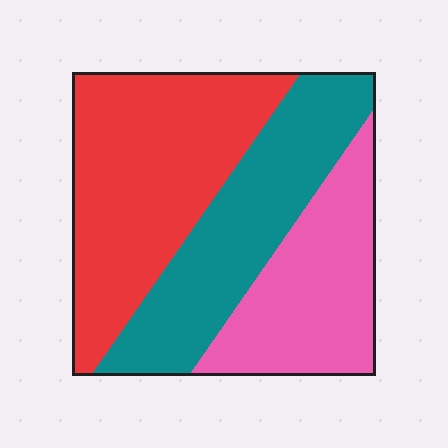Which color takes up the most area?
Red, at roughly 40%.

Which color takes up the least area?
Pink, at roughly 25%.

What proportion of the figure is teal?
Teal takes up about one third (1/3) of the figure.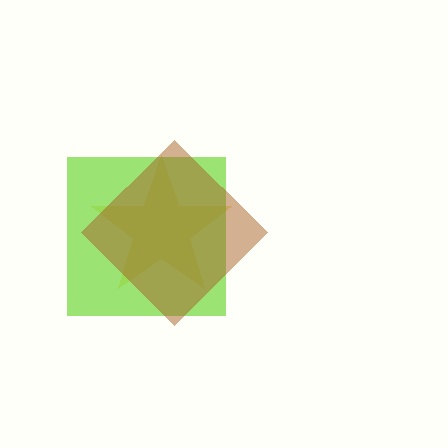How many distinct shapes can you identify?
There are 3 distinct shapes: a yellow star, a lime square, a brown diamond.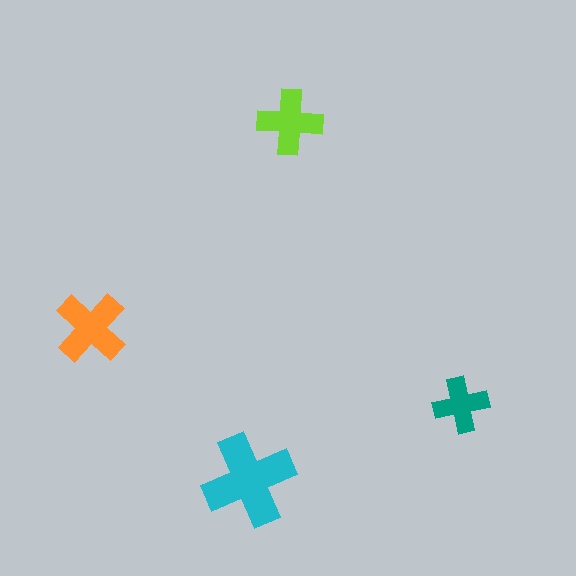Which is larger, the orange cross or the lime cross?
The orange one.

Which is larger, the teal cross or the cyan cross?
The cyan one.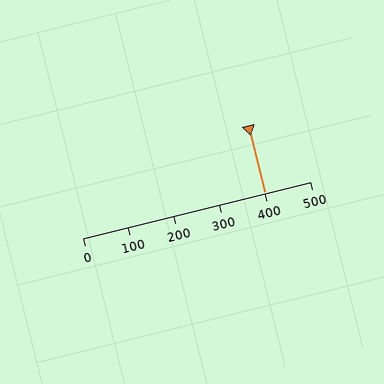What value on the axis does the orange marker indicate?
The marker indicates approximately 400.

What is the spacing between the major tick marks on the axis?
The major ticks are spaced 100 apart.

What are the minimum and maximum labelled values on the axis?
The axis runs from 0 to 500.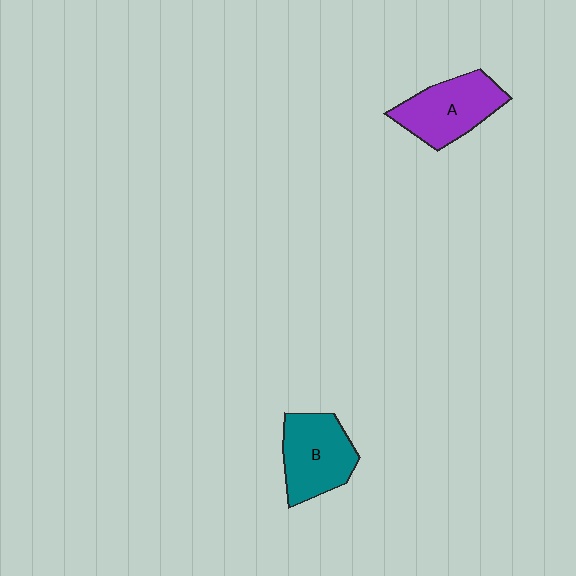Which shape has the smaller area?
Shape A (purple).